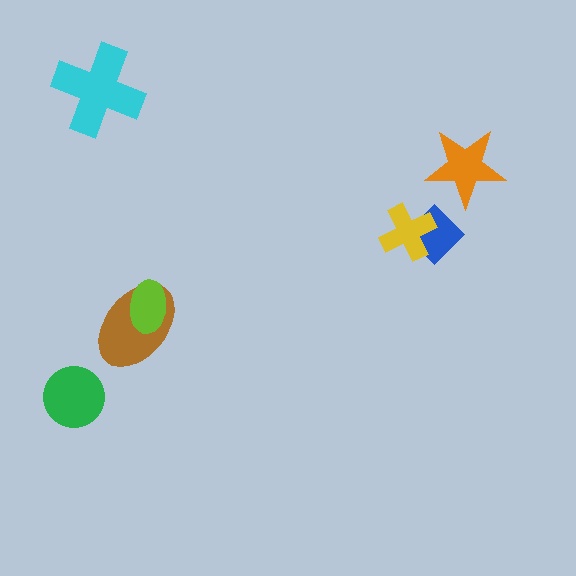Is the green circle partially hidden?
No, no other shape covers it.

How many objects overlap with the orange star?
0 objects overlap with the orange star.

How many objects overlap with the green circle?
0 objects overlap with the green circle.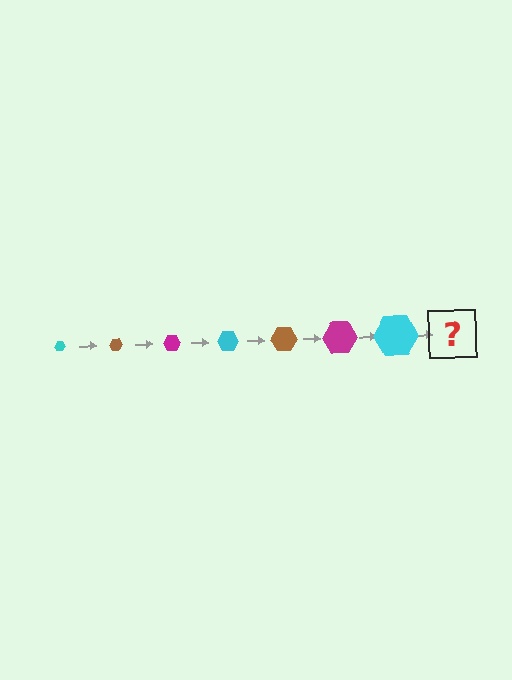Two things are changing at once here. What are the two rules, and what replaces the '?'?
The two rules are that the hexagon grows larger each step and the color cycles through cyan, brown, and magenta. The '?' should be a brown hexagon, larger than the previous one.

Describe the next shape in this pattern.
It should be a brown hexagon, larger than the previous one.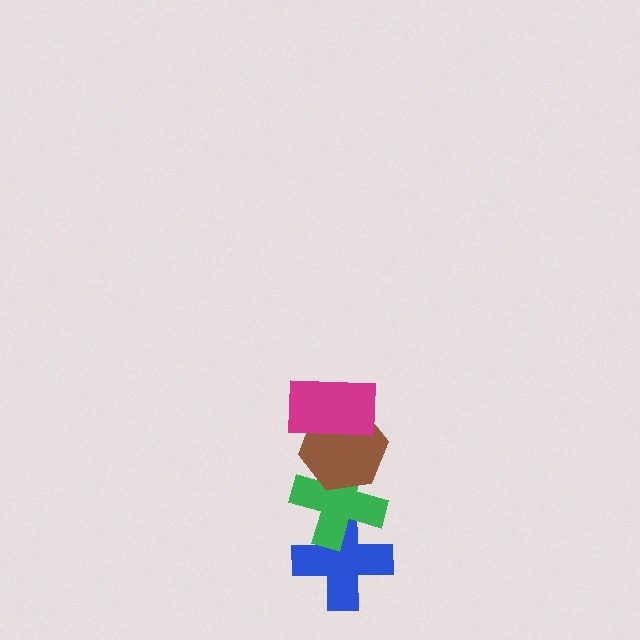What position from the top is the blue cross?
The blue cross is 4th from the top.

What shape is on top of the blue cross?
The green cross is on top of the blue cross.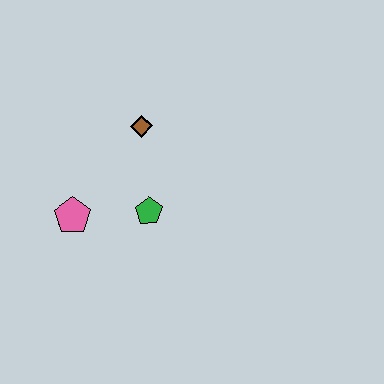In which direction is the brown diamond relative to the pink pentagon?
The brown diamond is above the pink pentagon.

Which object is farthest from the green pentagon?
The brown diamond is farthest from the green pentagon.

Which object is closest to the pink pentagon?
The green pentagon is closest to the pink pentagon.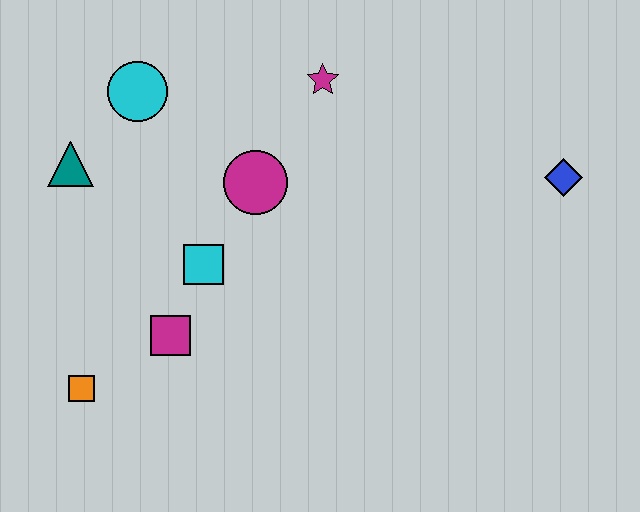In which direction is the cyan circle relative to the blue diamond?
The cyan circle is to the left of the blue diamond.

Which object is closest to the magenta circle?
The cyan square is closest to the magenta circle.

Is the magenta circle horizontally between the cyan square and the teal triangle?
No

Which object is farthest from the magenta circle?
The blue diamond is farthest from the magenta circle.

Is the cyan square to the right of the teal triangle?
Yes